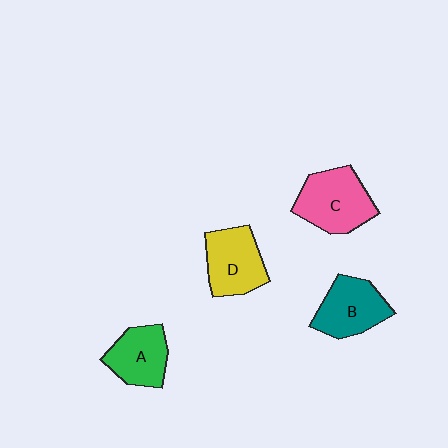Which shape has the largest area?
Shape C (pink).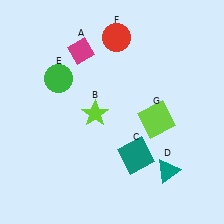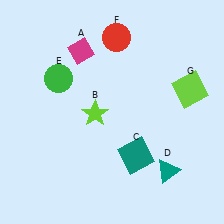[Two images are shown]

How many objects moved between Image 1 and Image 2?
1 object moved between the two images.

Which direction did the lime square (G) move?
The lime square (G) moved right.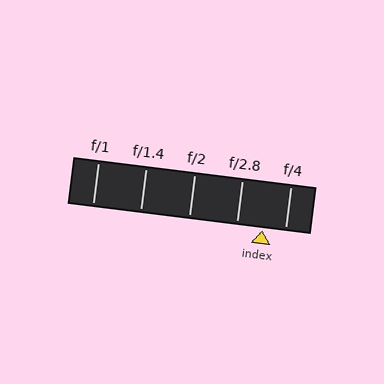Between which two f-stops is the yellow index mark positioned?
The index mark is between f/2.8 and f/4.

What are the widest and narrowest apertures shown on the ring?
The widest aperture shown is f/1 and the narrowest is f/4.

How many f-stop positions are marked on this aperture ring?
There are 5 f-stop positions marked.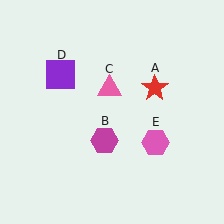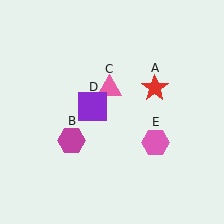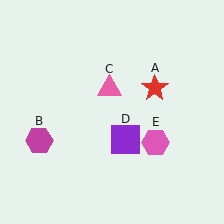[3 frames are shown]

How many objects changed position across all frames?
2 objects changed position: magenta hexagon (object B), purple square (object D).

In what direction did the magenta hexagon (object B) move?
The magenta hexagon (object B) moved left.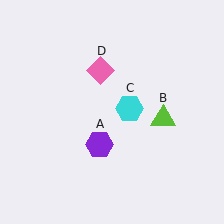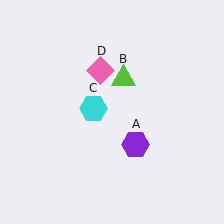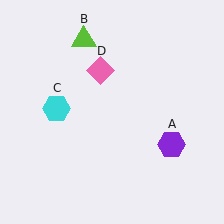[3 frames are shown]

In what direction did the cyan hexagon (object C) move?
The cyan hexagon (object C) moved left.